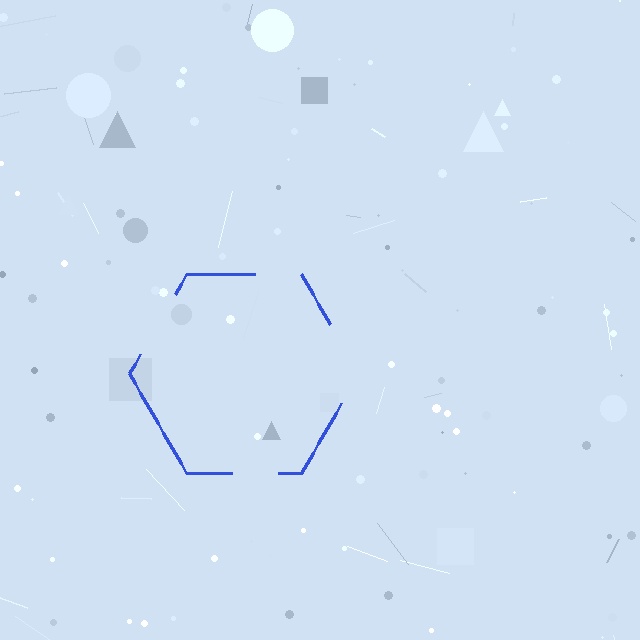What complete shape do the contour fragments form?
The contour fragments form a hexagon.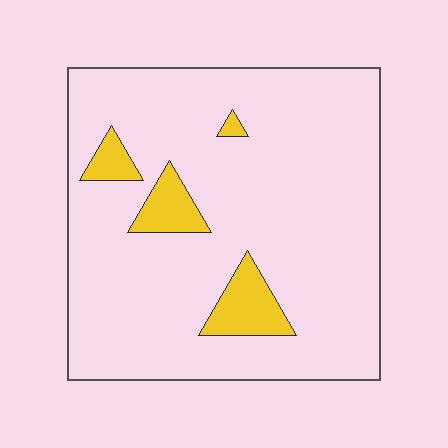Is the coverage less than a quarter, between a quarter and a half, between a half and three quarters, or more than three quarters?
Less than a quarter.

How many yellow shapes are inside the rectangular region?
4.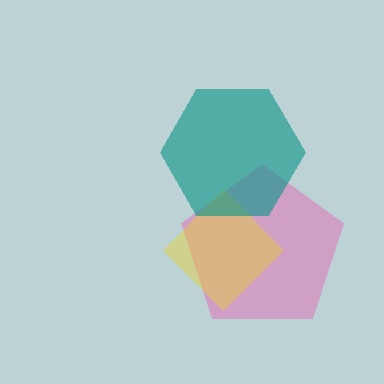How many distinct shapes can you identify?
There are 3 distinct shapes: a pink pentagon, a yellow diamond, a teal hexagon.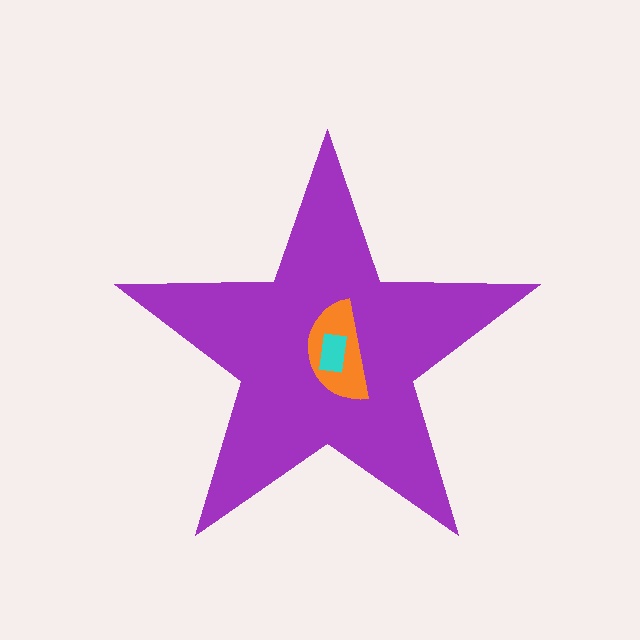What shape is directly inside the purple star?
The orange semicircle.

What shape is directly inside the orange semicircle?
The cyan rectangle.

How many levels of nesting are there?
3.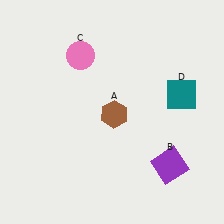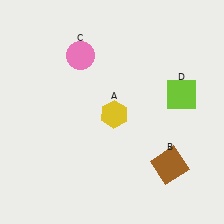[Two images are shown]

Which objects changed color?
A changed from brown to yellow. B changed from purple to brown. D changed from teal to lime.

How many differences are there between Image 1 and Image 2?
There are 3 differences between the two images.